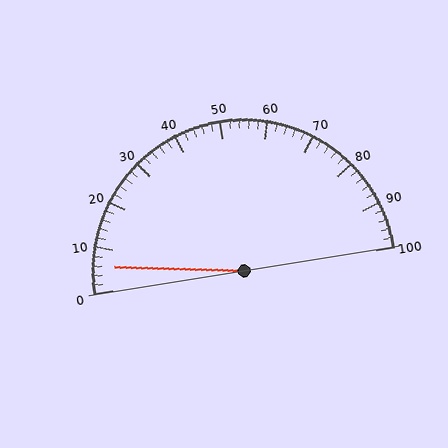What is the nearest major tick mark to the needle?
The nearest major tick mark is 10.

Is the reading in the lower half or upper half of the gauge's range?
The reading is in the lower half of the range (0 to 100).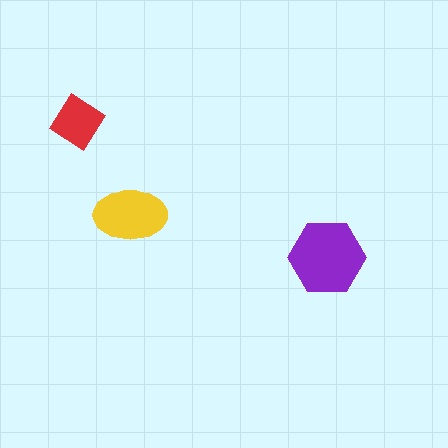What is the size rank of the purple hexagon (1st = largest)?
1st.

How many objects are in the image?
There are 3 objects in the image.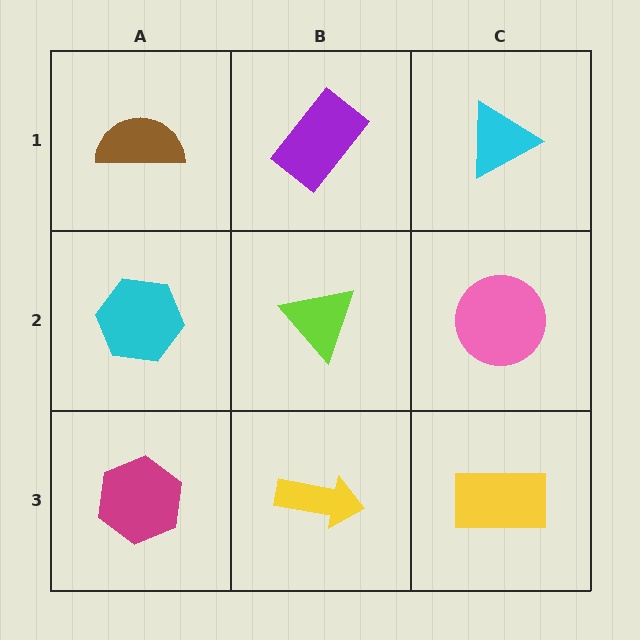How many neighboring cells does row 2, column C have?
3.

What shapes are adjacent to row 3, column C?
A pink circle (row 2, column C), a yellow arrow (row 3, column B).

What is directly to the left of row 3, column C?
A yellow arrow.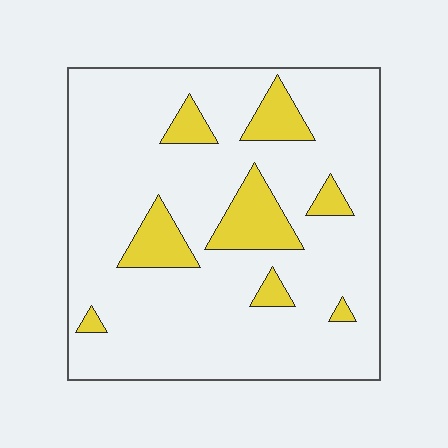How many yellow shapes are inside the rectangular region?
8.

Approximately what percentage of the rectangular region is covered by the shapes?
Approximately 15%.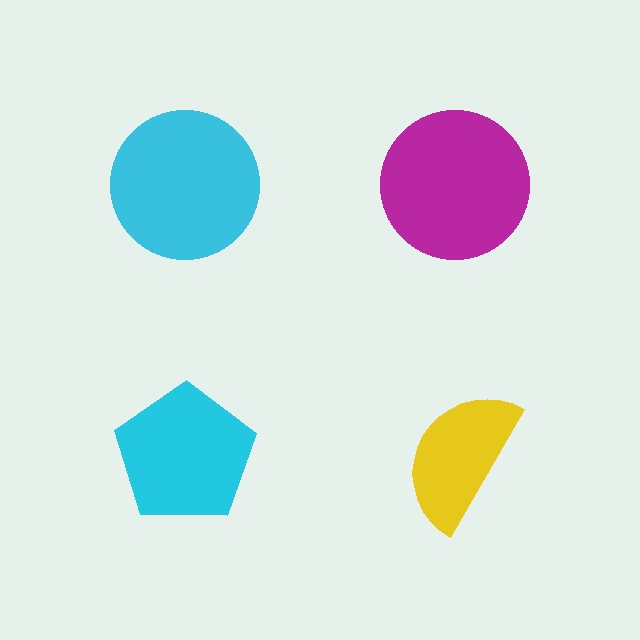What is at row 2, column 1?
A cyan pentagon.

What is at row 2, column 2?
A yellow semicircle.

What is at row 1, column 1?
A cyan circle.